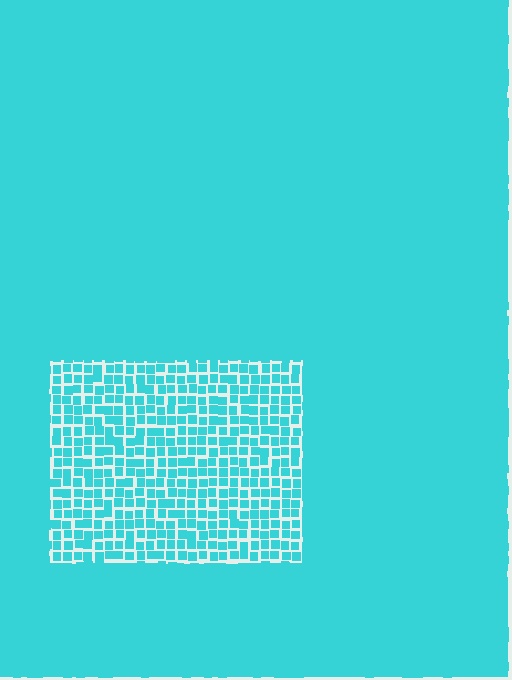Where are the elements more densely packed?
The elements are more densely packed outside the rectangle boundary.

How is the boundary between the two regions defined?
The boundary is defined by a change in element density (approximately 2.2x ratio). All elements are the same color, size, and shape.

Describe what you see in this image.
The image contains small cyan elements arranged at two different densities. A rectangle-shaped region is visible where the elements are less densely packed than the surrounding area.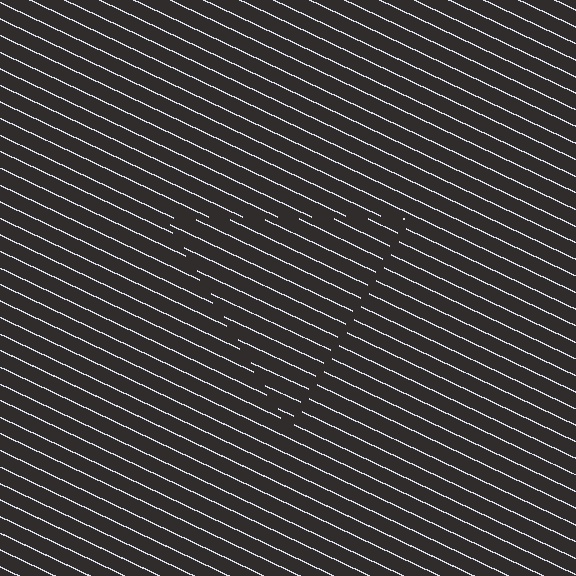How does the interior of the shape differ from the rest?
The interior of the shape contains the same grating, shifted by half a period — the contour is defined by the phase discontinuity where line-ends from the inner and outer gratings abut.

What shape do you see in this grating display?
An illusory triangle. The interior of the shape contains the same grating, shifted by half a period — the contour is defined by the phase discontinuity where line-ends from the inner and outer gratings abut.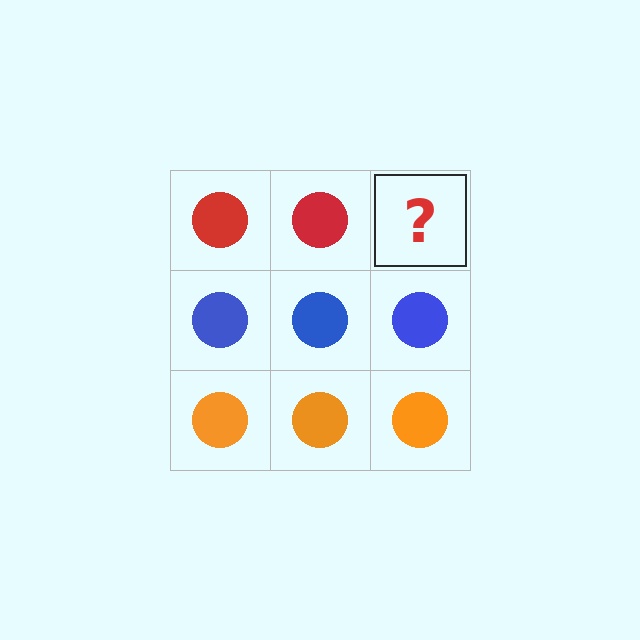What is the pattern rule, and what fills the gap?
The rule is that each row has a consistent color. The gap should be filled with a red circle.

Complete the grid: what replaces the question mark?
The question mark should be replaced with a red circle.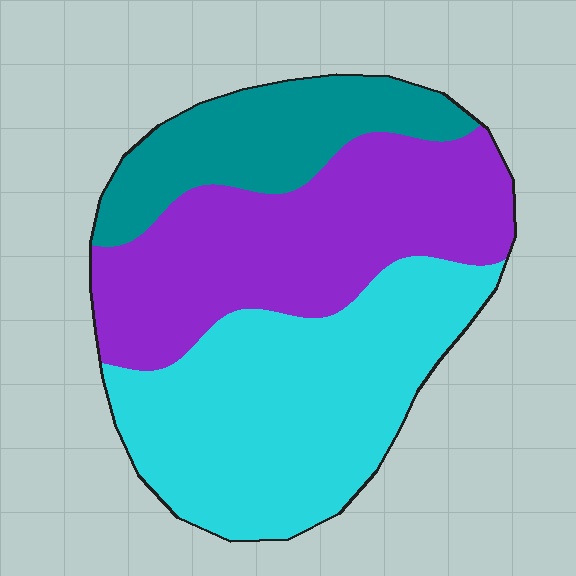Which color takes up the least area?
Teal, at roughly 20%.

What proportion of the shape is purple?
Purple takes up about three eighths (3/8) of the shape.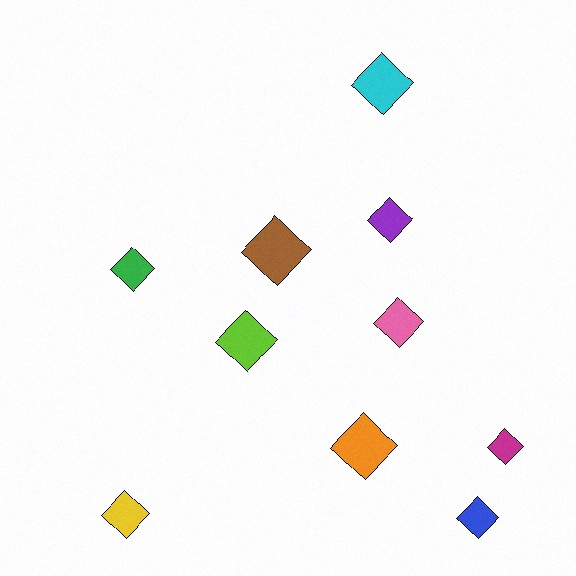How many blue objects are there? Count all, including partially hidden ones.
There is 1 blue object.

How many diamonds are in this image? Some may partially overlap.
There are 10 diamonds.